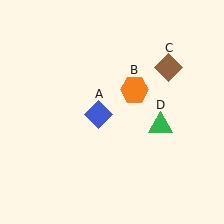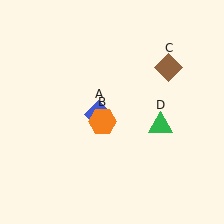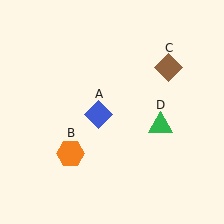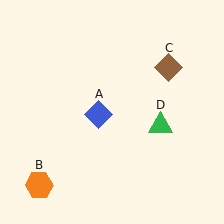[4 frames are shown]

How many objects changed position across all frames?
1 object changed position: orange hexagon (object B).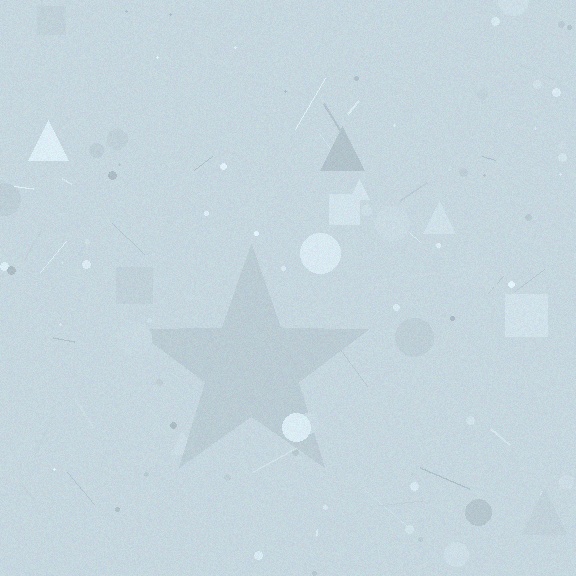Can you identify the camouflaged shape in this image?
The camouflaged shape is a star.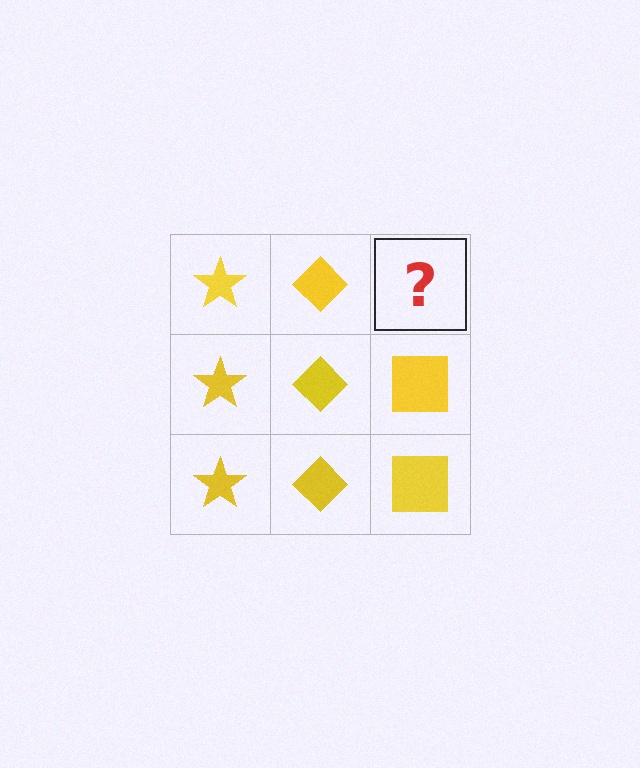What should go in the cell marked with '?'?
The missing cell should contain a yellow square.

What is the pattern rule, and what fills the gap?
The rule is that each column has a consistent shape. The gap should be filled with a yellow square.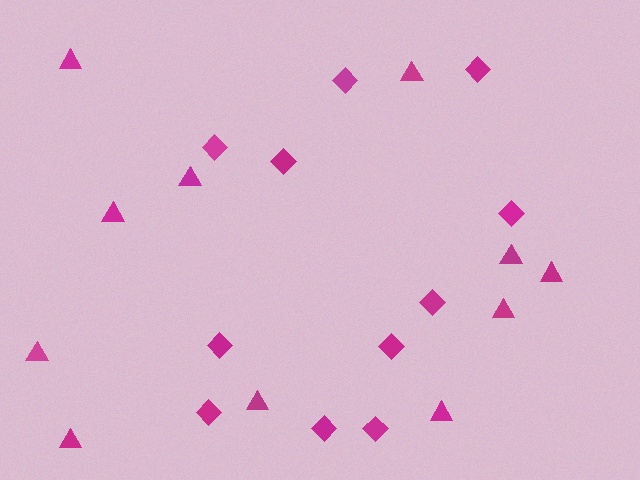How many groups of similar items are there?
There are 2 groups: one group of diamonds (11) and one group of triangles (11).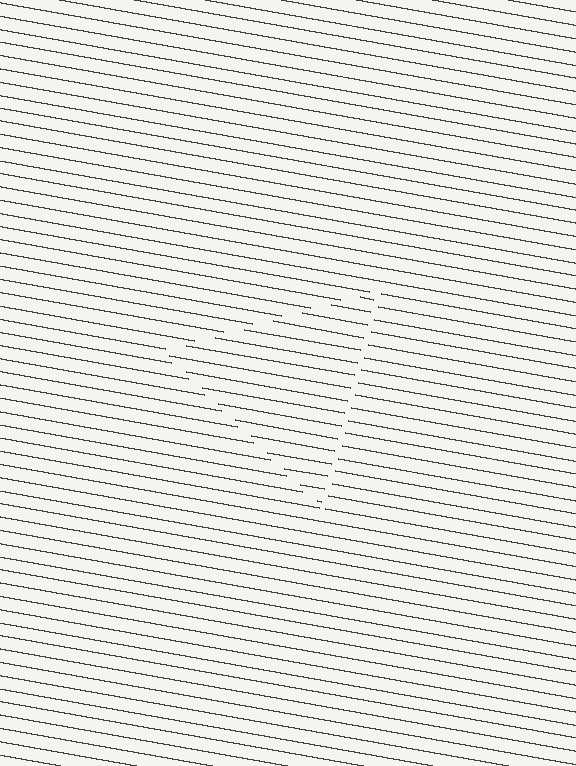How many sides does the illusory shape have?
3 sides — the line-ends trace a triangle.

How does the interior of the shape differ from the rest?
The interior of the shape contains the same grating, shifted by half a period — the contour is defined by the phase discontinuity where line-ends from the inner and outer gratings abut.